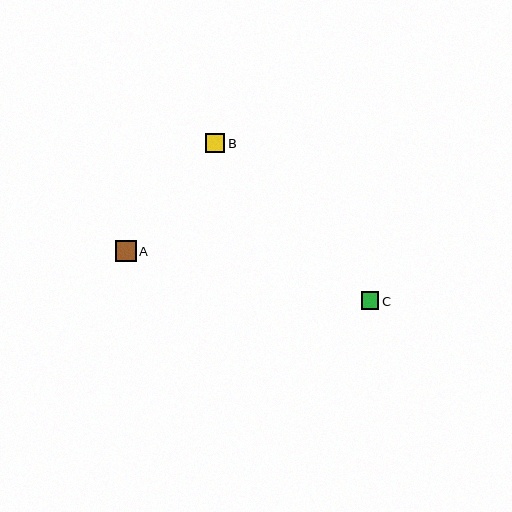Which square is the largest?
Square A is the largest with a size of approximately 21 pixels.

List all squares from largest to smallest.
From largest to smallest: A, B, C.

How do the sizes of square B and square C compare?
Square B and square C are approximately the same size.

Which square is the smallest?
Square C is the smallest with a size of approximately 18 pixels.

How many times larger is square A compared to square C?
Square A is approximately 1.2 times the size of square C.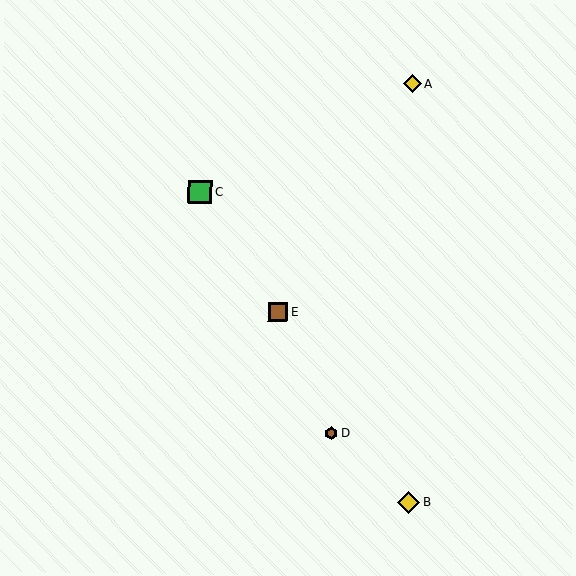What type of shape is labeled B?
Shape B is a yellow diamond.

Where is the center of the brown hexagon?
The center of the brown hexagon is at (331, 433).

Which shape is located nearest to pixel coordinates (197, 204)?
The green square (labeled C) at (200, 192) is nearest to that location.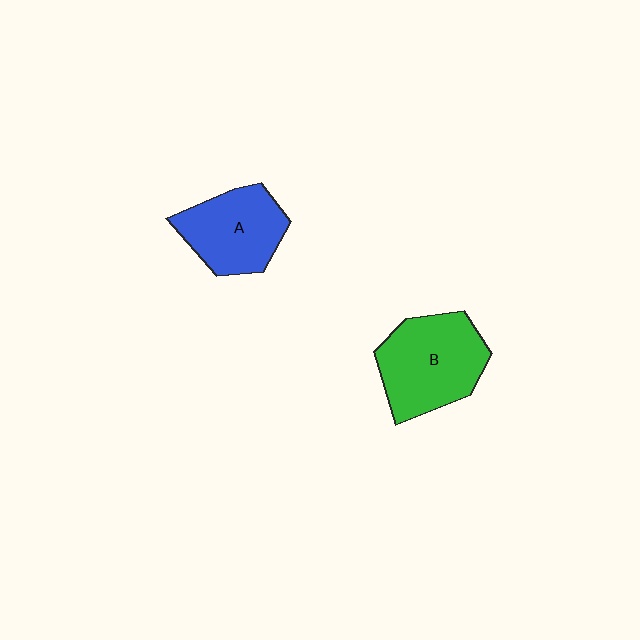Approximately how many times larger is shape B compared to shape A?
Approximately 1.2 times.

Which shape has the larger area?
Shape B (green).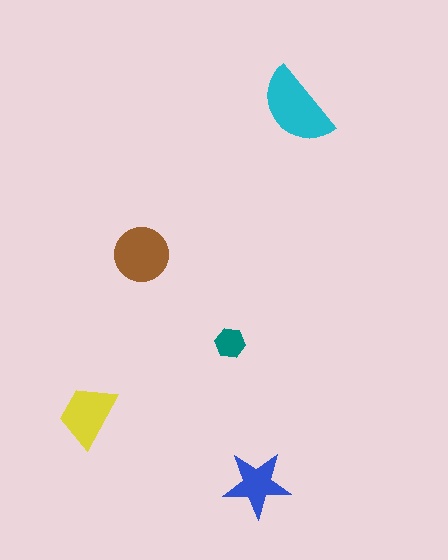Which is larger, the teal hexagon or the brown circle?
The brown circle.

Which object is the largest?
The cyan semicircle.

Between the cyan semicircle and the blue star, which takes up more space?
The cyan semicircle.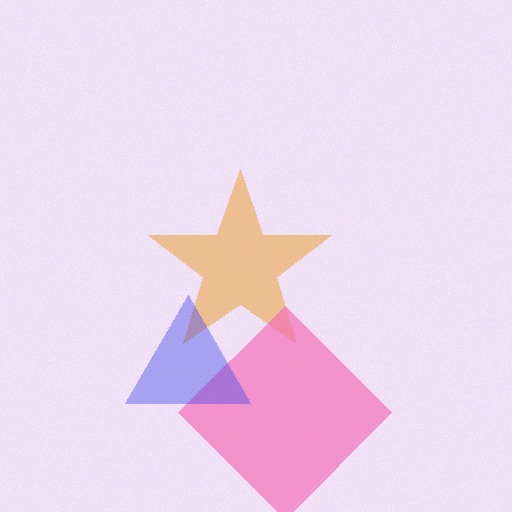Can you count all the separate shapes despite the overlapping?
Yes, there are 3 separate shapes.